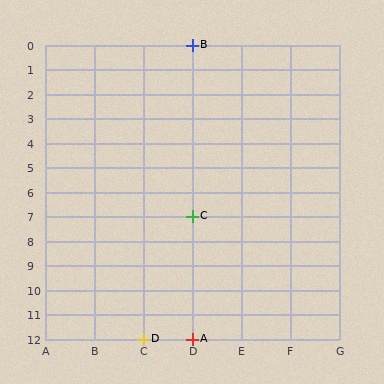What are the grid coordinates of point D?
Point D is at grid coordinates (C, 12).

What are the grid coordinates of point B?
Point B is at grid coordinates (D, 0).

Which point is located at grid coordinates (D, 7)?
Point C is at (D, 7).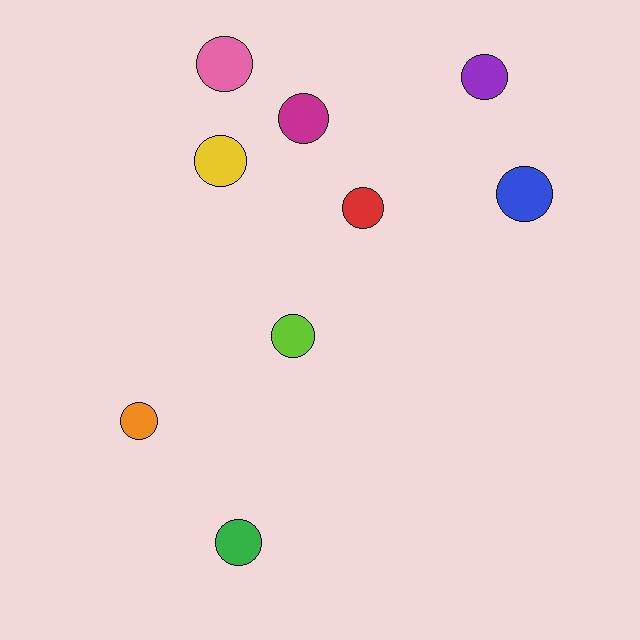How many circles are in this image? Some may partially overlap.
There are 9 circles.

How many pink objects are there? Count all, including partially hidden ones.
There is 1 pink object.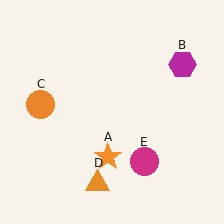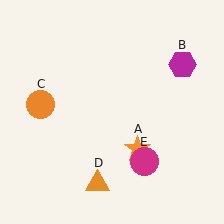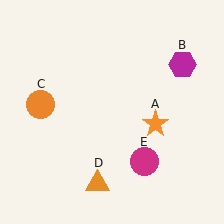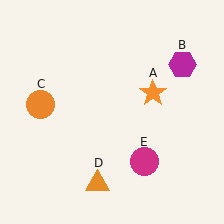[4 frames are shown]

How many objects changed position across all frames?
1 object changed position: orange star (object A).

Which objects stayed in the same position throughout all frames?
Magenta hexagon (object B) and orange circle (object C) and orange triangle (object D) and magenta circle (object E) remained stationary.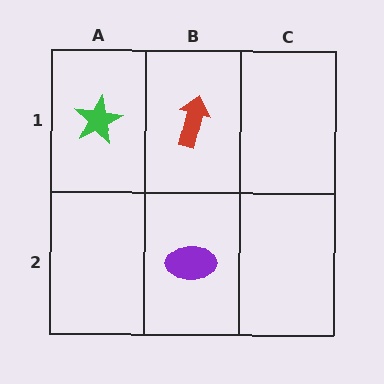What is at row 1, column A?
A green star.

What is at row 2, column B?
A purple ellipse.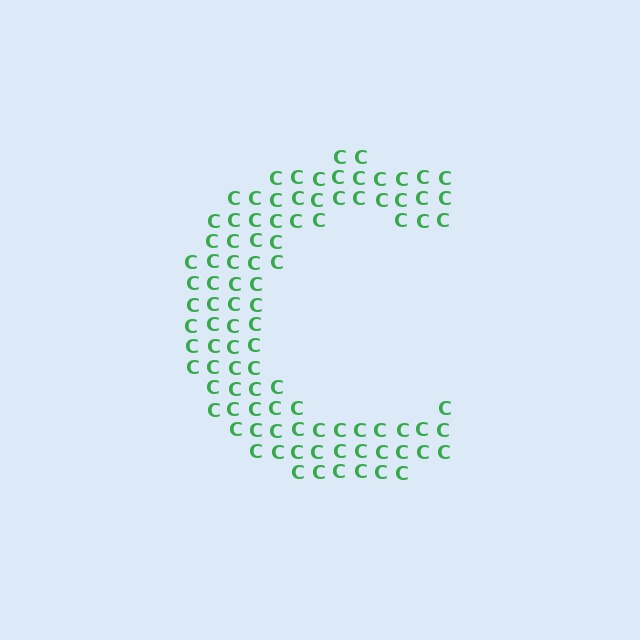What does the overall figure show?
The overall figure shows the letter C.